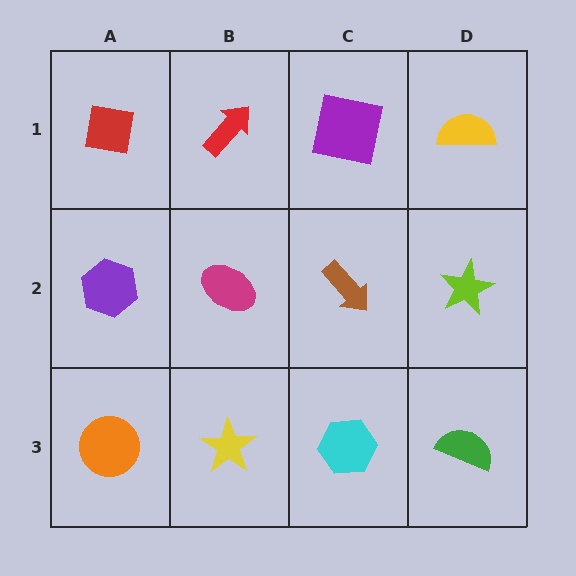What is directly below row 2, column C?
A cyan hexagon.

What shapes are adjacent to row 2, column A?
A red square (row 1, column A), an orange circle (row 3, column A), a magenta ellipse (row 2, column B).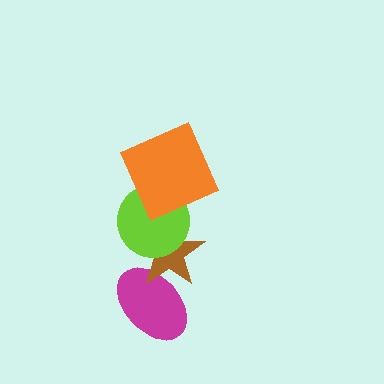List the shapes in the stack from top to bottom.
From top to bottom: the orange square, the lime circle, the brown star, the magenta ellipse.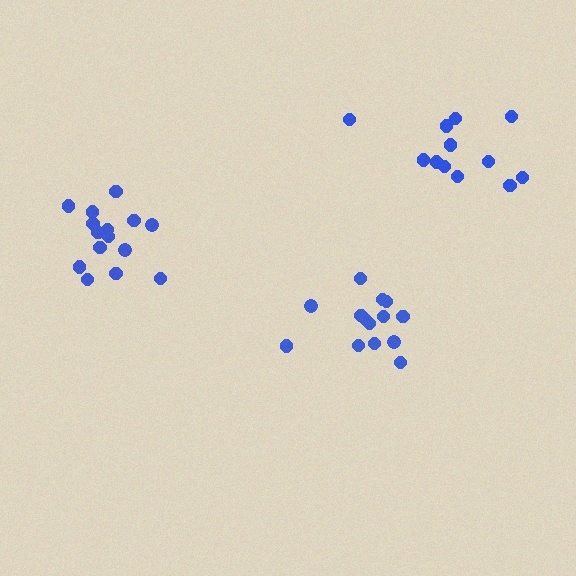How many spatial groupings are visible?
There are 3 spatial groupings.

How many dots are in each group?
Group 1: 12 dots, Group 2: 14 dots, Group 3: 15 dots (41 total).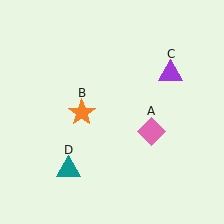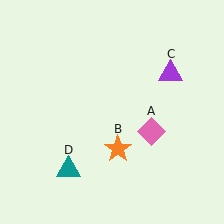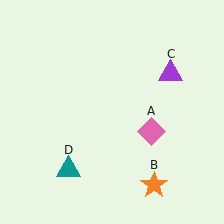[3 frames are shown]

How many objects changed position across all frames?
1 object changed position: orange star (object B).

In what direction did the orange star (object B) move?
The orange star (object B) moved down and to the right.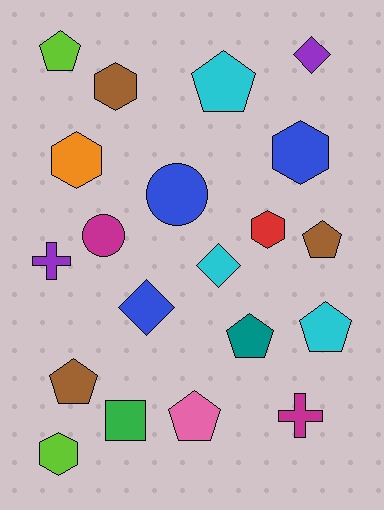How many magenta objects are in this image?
There are 2 magenta objects.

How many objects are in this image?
There are 20 objects.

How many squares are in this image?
There is 1 square.